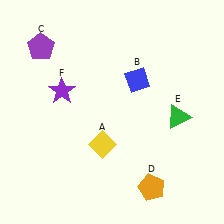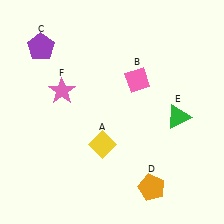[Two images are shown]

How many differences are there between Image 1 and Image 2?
There are 2 differences between the two images.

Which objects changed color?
B changed from blue to pink. F changed from purple to pink.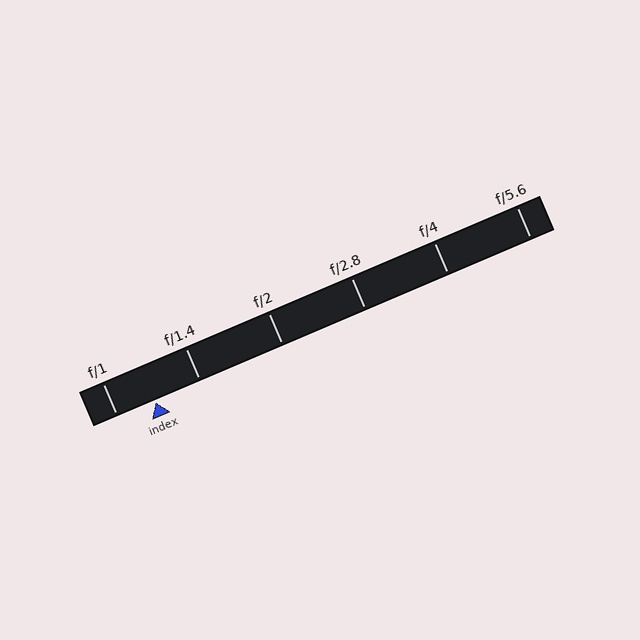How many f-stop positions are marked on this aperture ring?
There are 6 f-stop positions marked.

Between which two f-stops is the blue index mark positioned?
The index mark is between f/1 and f/1.4.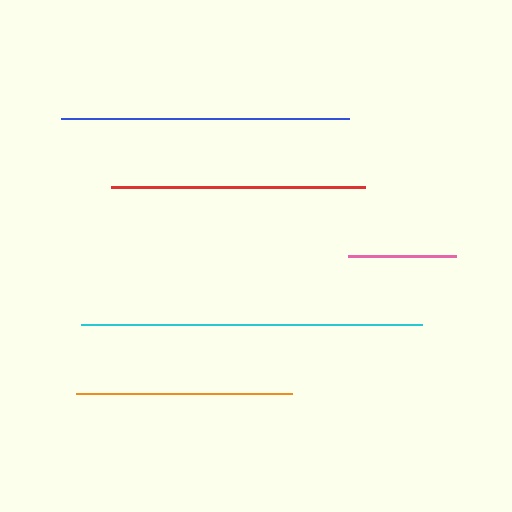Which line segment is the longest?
The cyan line is the longest at approximately 341 pixels.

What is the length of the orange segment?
The orange segment is approximately 216 pixels long.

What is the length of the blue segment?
The blue segment is approximately 288 pixels long.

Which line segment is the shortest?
The pink line is the shortest at approximately 108 pixels.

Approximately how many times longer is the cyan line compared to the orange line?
The cyan line is approximately 1.6 times the length of the orange line.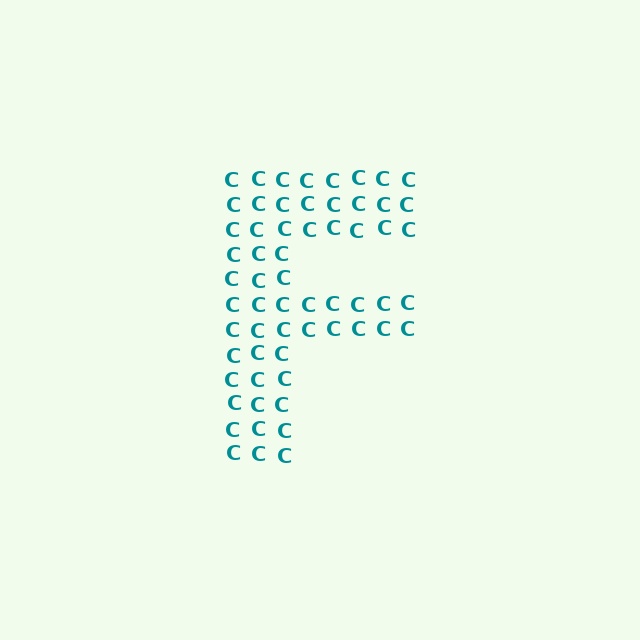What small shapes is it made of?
It is made of small letter C's.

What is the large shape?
The large shape is the letter F.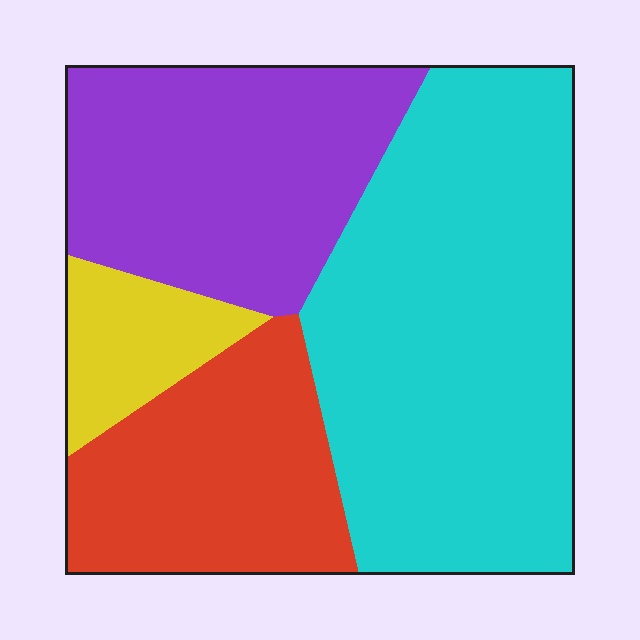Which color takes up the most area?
Cyan, at roughly 45%.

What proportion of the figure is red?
Red covers around 20% of the figure.